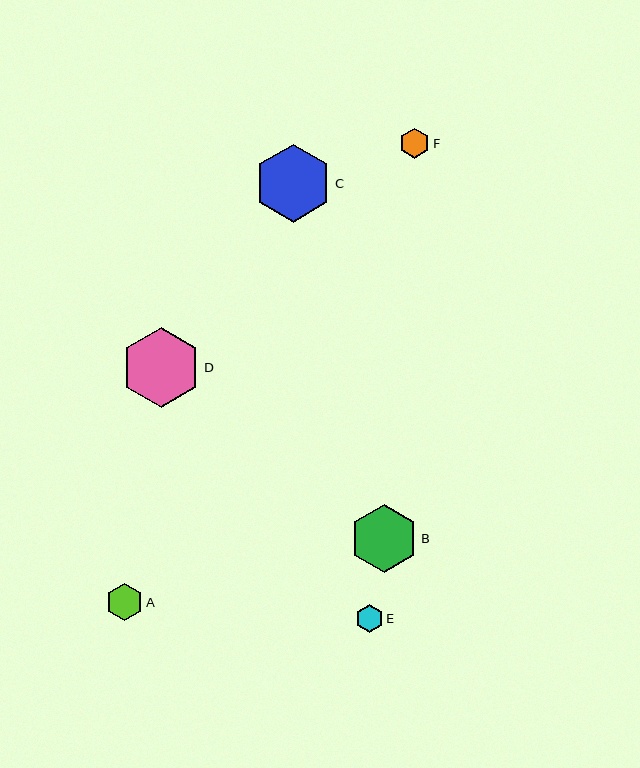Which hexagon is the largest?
Hexagon D is the largest with a size of approximately 80 pixels.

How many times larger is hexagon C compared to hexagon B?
Hexagon C is approximately 1.1 times the size of hexagon B.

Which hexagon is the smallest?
Hexagon E is the smallest with a size of approximately 28 pixels.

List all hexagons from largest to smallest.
From largest to smallest: D, C, B, A, F, E.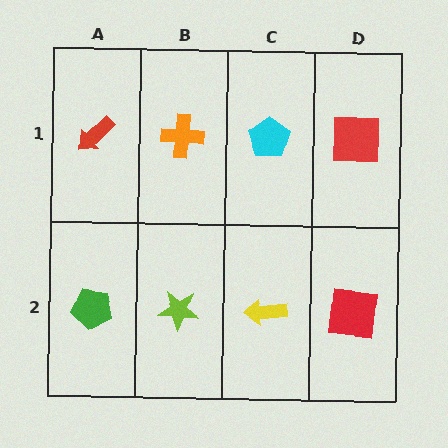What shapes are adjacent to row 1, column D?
A red square (row 2, column D), a cyan pentagon (row 1, column C).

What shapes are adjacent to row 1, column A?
A green pentagon (row 2, column A), an orange cross (row 1, column B).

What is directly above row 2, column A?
A red arrow.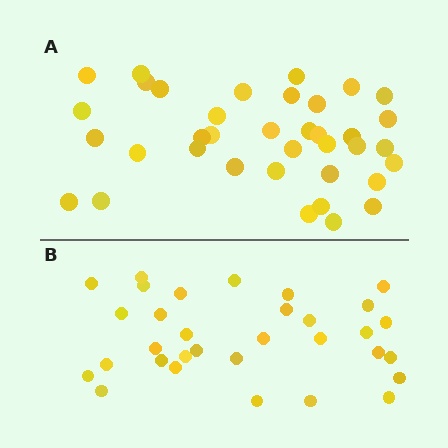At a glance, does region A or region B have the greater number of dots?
Region A (the top region) has more dots.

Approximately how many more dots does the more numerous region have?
Region A has about 5 more dots than region B.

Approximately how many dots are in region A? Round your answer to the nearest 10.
About 40 dots. (The exact count is 37, which rounds to 40.)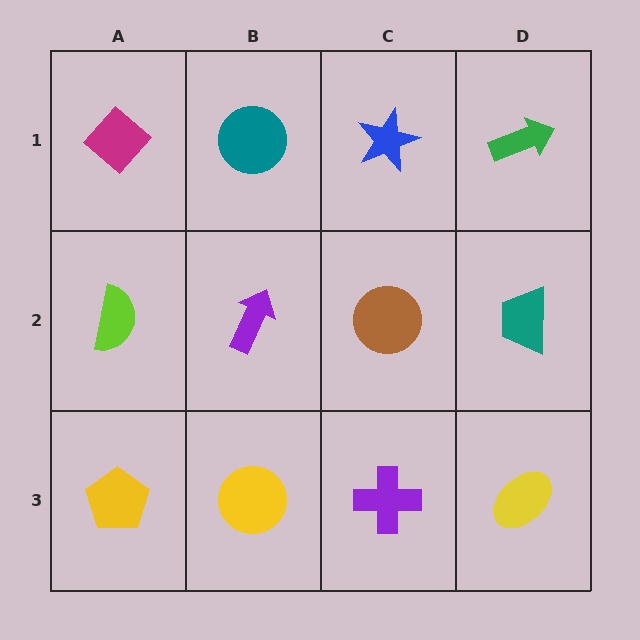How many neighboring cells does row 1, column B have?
3.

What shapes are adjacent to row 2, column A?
A magenta diamond (row 1, column A), a yellow pentagon (row 3, column A), a purple arrow (row 2, column B).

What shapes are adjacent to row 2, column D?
A green arrow (row 1, column D), a yellow ellipse (row 3, column D), a brown circle (row 2, column C).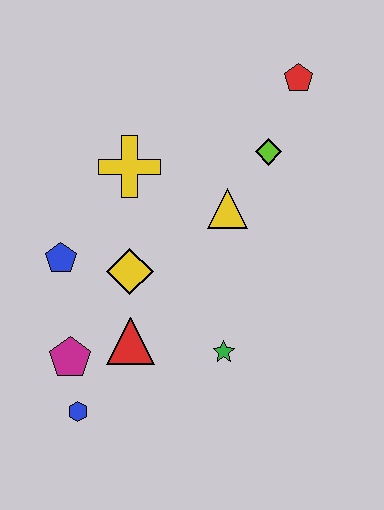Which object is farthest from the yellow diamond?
The red pentagon is farthest from the yellow diamond.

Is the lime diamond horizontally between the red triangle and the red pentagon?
Yes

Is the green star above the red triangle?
No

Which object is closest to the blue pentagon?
The yellow diamond is closest to the blue pentagon.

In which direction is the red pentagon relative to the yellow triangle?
The red pentagon is above the yellow triangle.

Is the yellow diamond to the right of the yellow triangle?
No